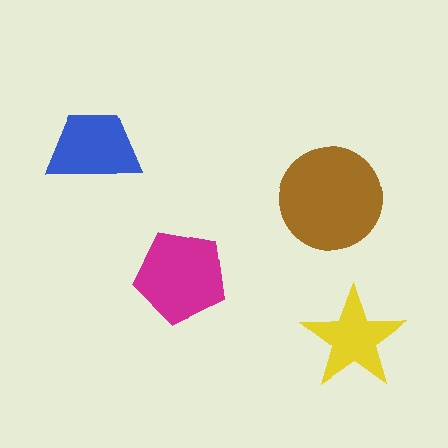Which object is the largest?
The brown circle.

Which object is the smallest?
The yellow star.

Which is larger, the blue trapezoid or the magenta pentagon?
The magenta pentagon.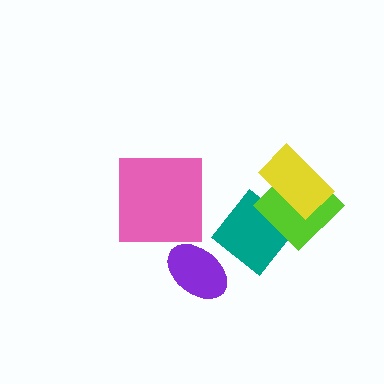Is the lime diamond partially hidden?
Yes, it is partially covered by another shape.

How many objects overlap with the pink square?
0 objects overlap with the pink square.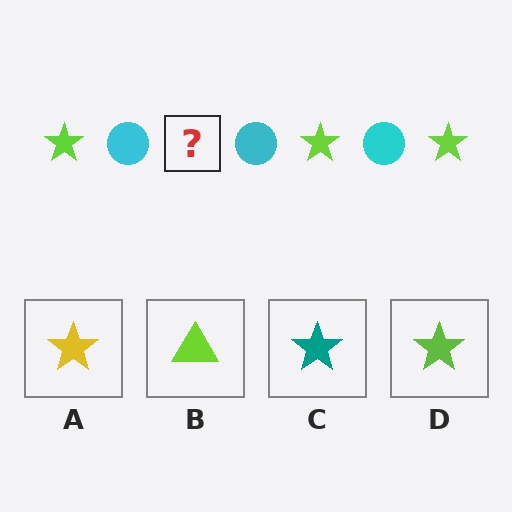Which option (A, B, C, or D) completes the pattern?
D.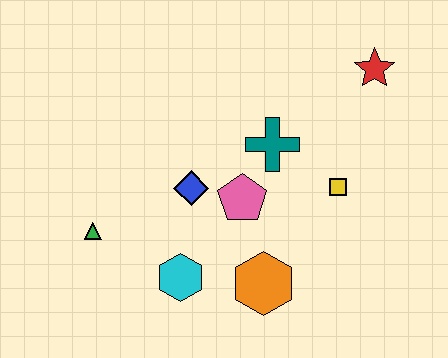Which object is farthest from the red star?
The green triangle is farthest from the red star.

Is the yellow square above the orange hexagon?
Yes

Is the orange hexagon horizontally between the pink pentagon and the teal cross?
Yes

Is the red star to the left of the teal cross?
No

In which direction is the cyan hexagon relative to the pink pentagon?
The cyan hexagon is below the pink pentagon.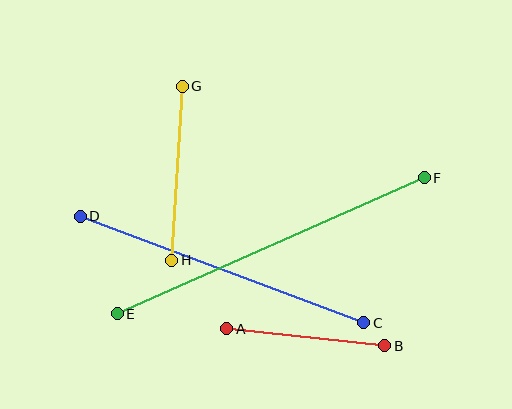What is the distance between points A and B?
The distance is approximately 159 pixels.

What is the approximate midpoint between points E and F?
The midpoint is at approximately (271, 246) pixels.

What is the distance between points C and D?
The distance is approximately 303 pixels.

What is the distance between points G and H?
The distance is approximately 174 pixels.